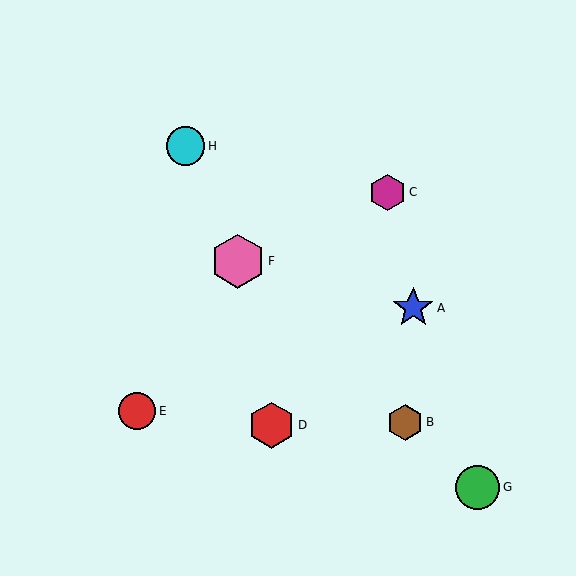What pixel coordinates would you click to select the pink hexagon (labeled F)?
Click at (238, 261) to select the pink hexagon F.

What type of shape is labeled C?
Shape C is a magenta hexagon.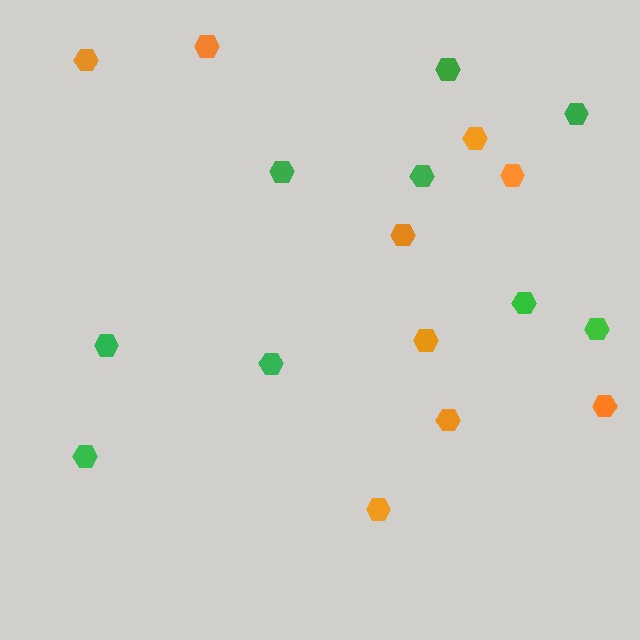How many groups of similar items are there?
There are 2 groups: one group of orange hexagons (9) and one group of green hexagons (9).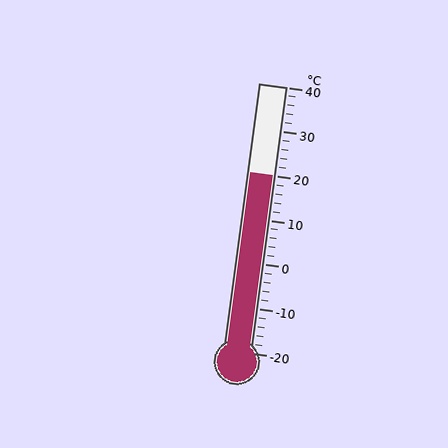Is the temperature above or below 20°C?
The temperature is at 20°C.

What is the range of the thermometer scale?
The thermometer scale ranges from -20°C to 40°C.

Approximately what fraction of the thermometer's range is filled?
The thermometer is filled to approximately 65% of its range.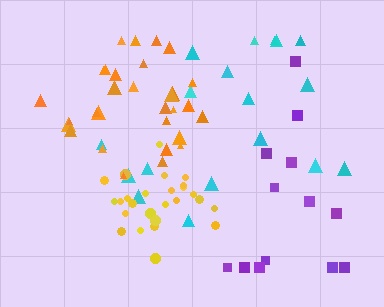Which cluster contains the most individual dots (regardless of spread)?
Orange (30).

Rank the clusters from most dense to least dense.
yellow, orange, cyan, purple.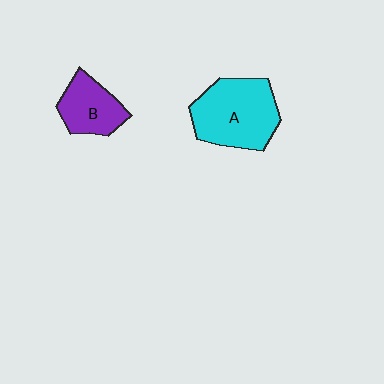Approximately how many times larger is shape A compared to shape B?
Approximately 1.7 times.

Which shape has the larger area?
Shape A (cyan).